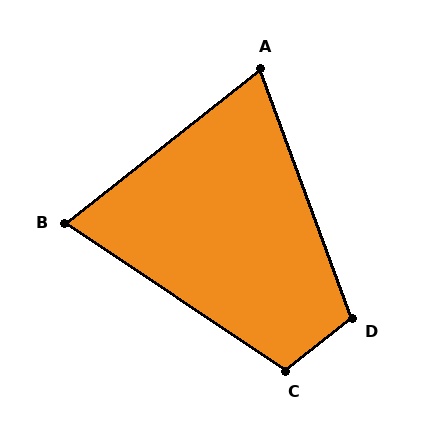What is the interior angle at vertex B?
Approximately 72 degrees (acute).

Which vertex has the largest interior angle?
C, at approximately 108 degrees.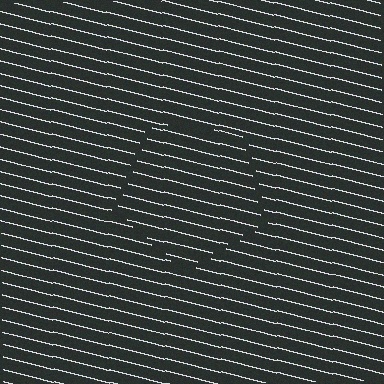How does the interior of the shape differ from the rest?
The interior of the shape contains the same grating, shifted by half a period — the contour is defined by the phase discontinuity where line-ends from the inner and outer gratings abut.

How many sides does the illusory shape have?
5 sides — the line-ends trace a pentagon.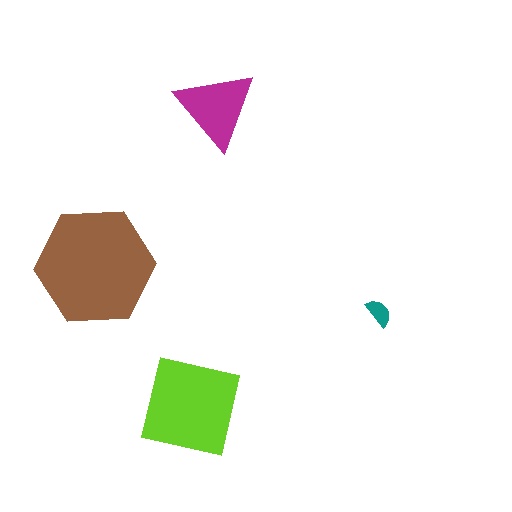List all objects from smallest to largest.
The teal semicircle, the magenta triangle, the lime square, the brown hexagon.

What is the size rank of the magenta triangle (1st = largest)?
3rd.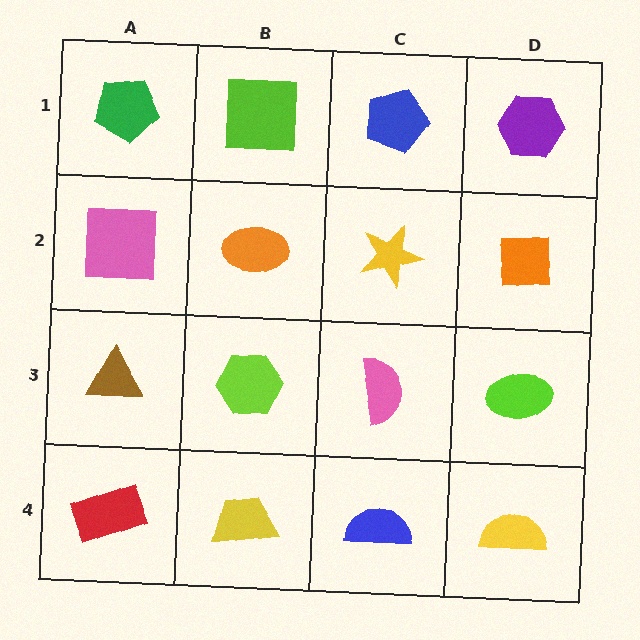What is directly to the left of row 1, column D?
A blue pentagon.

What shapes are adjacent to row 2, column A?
A green pentagon (row 1, column A), a brown triangle (row 3, column A), an orange ellipse (row 2, column B).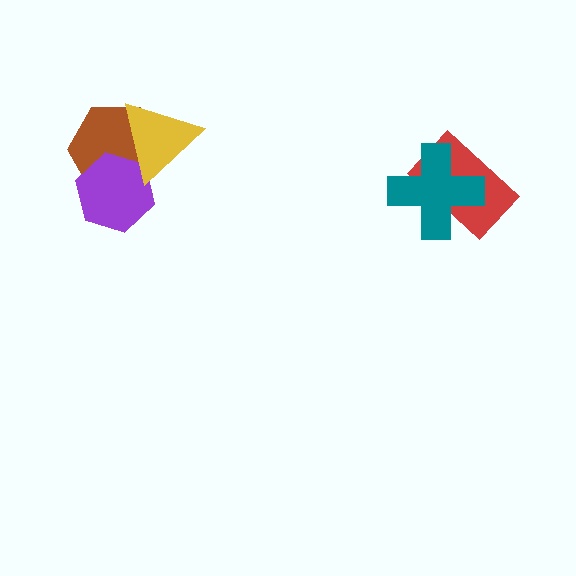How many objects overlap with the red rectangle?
1 object overlaps with the red rectangle.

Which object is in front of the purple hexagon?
The yellow triangle is in front of the purple hexagon.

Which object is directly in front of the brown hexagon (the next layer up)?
The purple hexagon is directly in front of the brown hexagon.